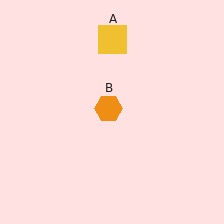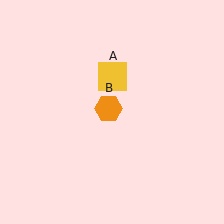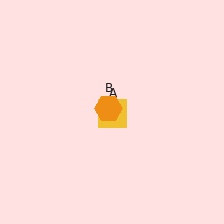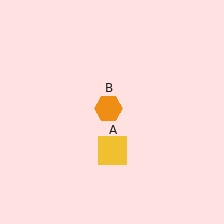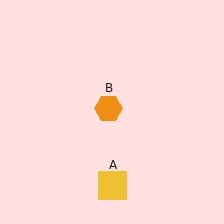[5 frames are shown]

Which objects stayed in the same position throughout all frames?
Orange hexagon (object B) remained stationary.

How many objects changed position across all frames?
1 object changed position: yellow square (object A).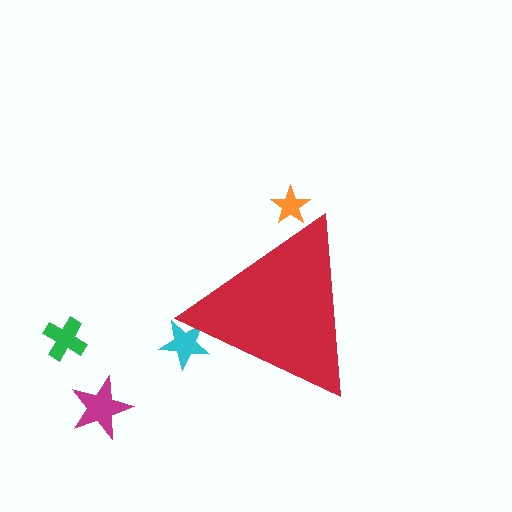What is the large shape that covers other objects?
A red triangle.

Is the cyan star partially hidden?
Yes, the cyan star is partially hidden behind the red triangle.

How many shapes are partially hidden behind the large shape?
2 shapes are partially hidden.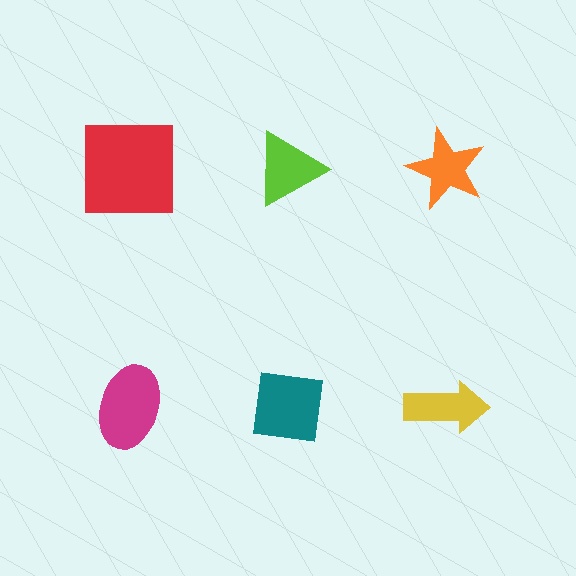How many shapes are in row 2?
3 shapes.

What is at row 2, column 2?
A teal square.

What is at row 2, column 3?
A yellow arrow.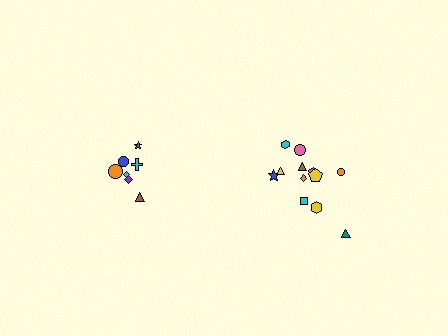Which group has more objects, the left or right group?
The right group.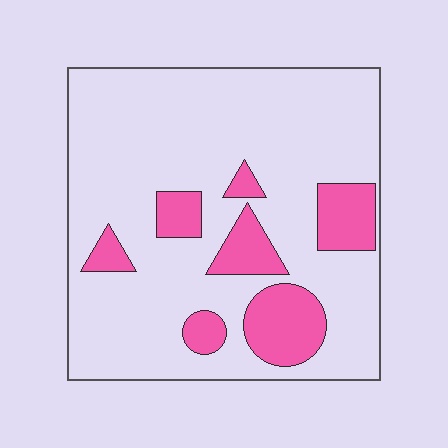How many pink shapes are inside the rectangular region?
7.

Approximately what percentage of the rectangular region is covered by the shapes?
Approximately 20%.